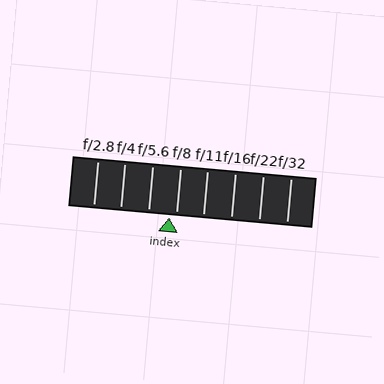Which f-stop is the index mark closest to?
The index mark is closest to f/8.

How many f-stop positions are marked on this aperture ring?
There are 8 f-stop positions marked.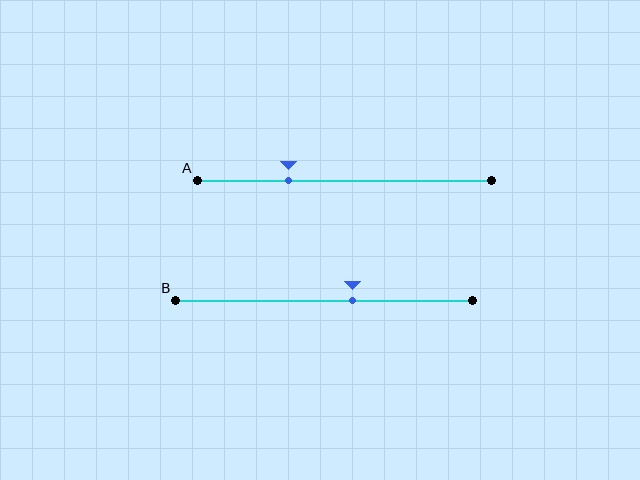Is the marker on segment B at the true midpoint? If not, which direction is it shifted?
No, the marker on segment B is shifted to the right by about 9% of the segment length.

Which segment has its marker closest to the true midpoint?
Segment B has its marker closest to the true midpoint.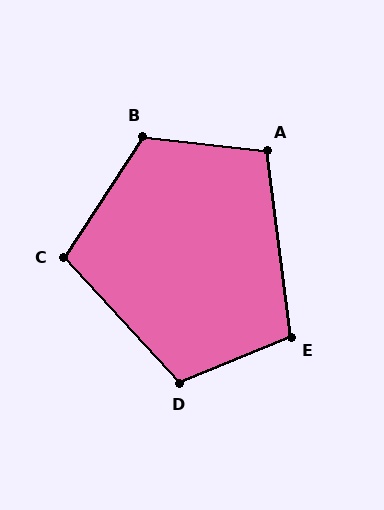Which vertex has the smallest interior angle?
A, at approximately 104 degrees.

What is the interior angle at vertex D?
Approximately 110 degrees (obtuse).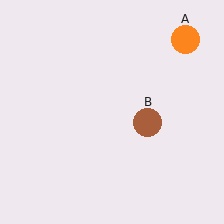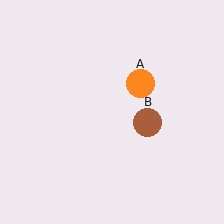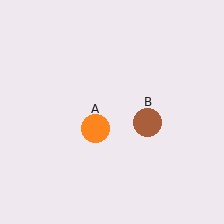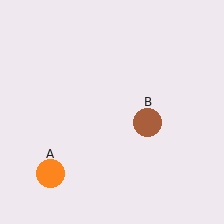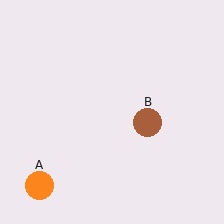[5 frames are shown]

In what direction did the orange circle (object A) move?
The orange circle (object A) moved down and to the left.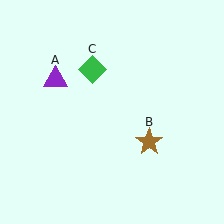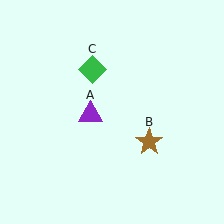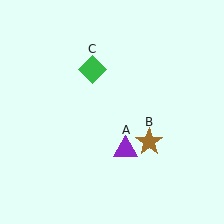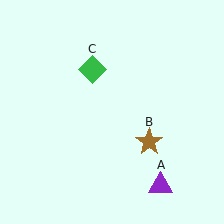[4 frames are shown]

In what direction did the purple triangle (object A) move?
The purple triangle (object A) moved down and to the right.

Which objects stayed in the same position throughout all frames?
Brown star (object B) and green diamond (object C) remained stationary.